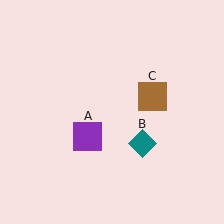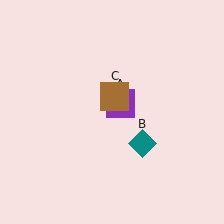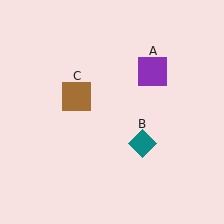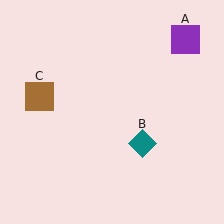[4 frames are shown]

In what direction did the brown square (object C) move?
The brown square (object C) moved left.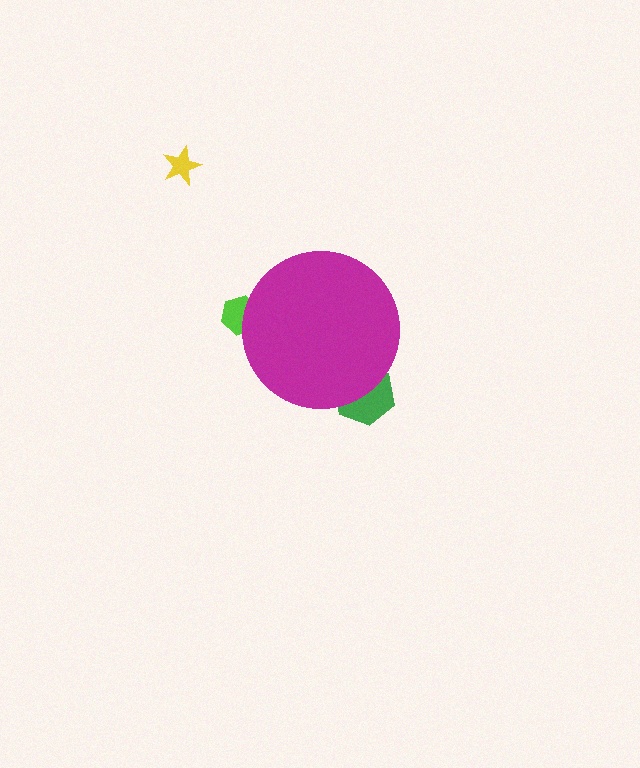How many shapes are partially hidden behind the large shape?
2 shapes are partially hidden.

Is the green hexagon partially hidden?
Yes, the green hexagon is partially hidden behind the magenta circle.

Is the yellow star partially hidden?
No, the yellow star is fully visible.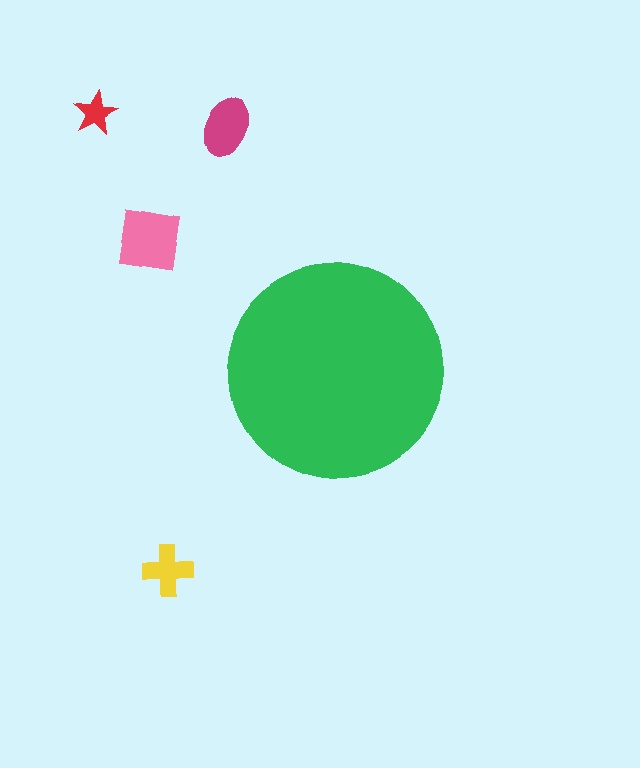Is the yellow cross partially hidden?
No, the yellow cross is fully visible.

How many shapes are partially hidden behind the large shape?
0 shapes are partially hidden.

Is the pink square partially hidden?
No, the pink square is fully visible.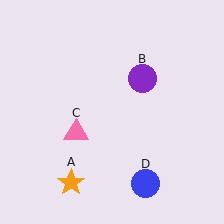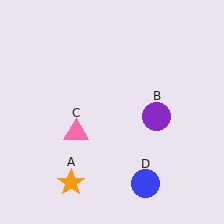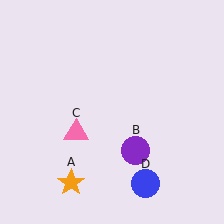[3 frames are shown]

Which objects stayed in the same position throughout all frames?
Orange star (object A) and pink triangle (object C) and blue circle (object D) remained stationary.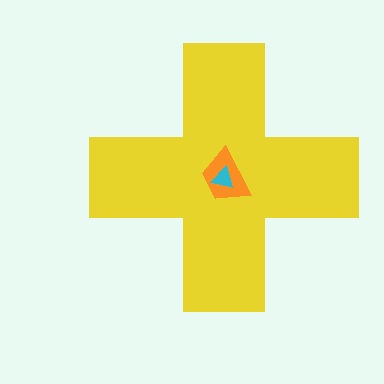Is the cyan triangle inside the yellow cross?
Yes.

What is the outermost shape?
The yellow cross.